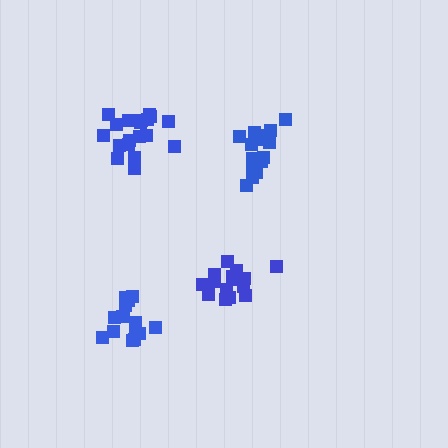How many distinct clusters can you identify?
There are 4 distinct clusters.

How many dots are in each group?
Group 1: 14 dots, Group 2: 19 dots, Group 3: 16 dots, Group 4: 16 dots (65 total).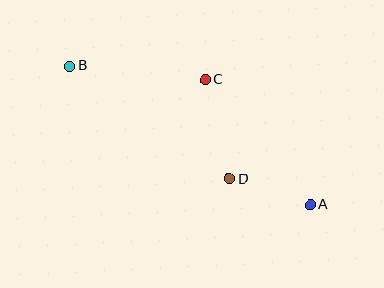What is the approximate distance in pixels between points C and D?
The distance between C and D is approximately 103 pixels.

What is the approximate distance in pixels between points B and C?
The distance between B and C is approximately 136 pixels.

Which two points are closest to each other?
Points A and D are closest to each other.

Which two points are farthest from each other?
Points A and B are farthest from each other.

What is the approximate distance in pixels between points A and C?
The distance between A and C is approximately 164 pixels.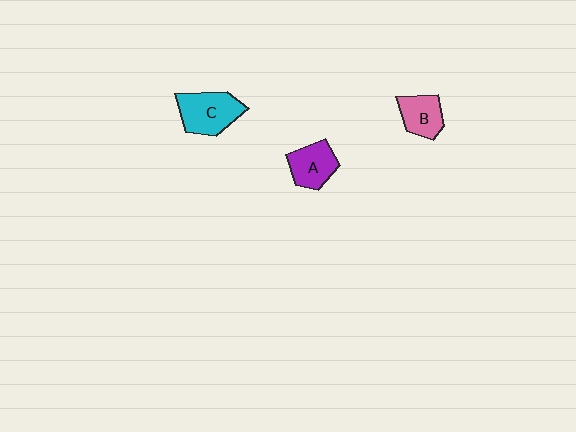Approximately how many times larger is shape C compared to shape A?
Approximately 1.3 times.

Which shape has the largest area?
Shape C (cyan).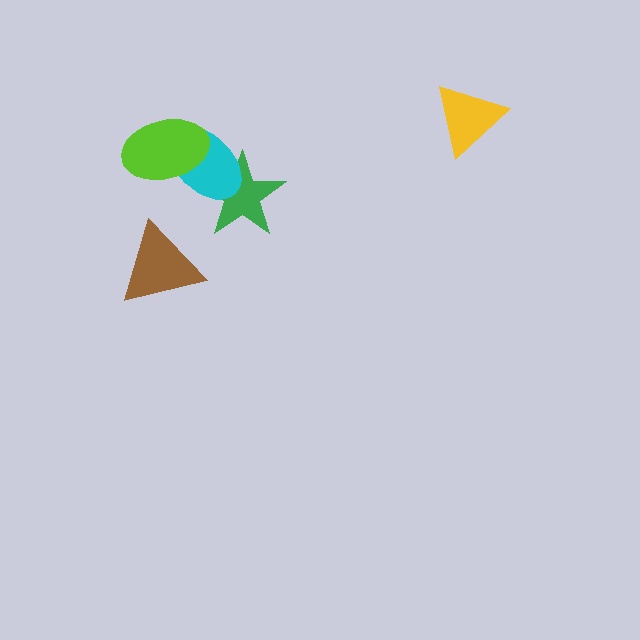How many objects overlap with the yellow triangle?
0 objects overlap with the yellow triangle.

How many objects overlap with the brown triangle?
0 objects overlap with the brown triangle.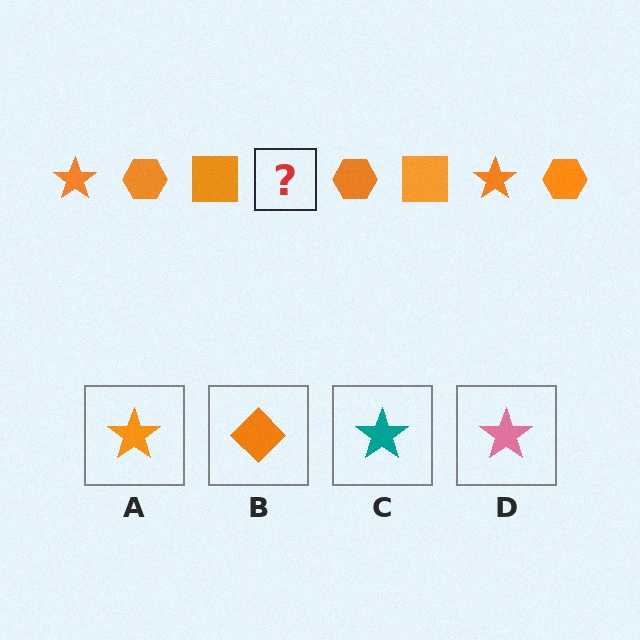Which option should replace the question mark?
Option A.